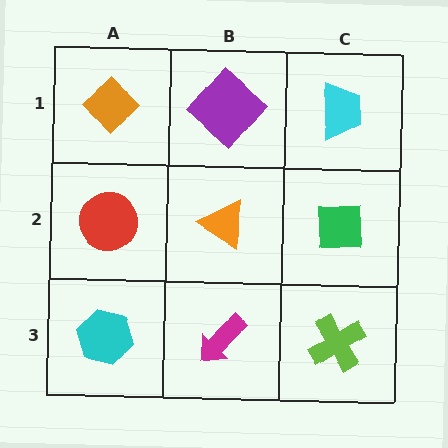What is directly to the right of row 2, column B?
A green square.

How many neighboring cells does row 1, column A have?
2.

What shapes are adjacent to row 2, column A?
An orange diamond (row 1, column A), a cyan hexagon (row 3, column A), an orange triangle (row 2, column B).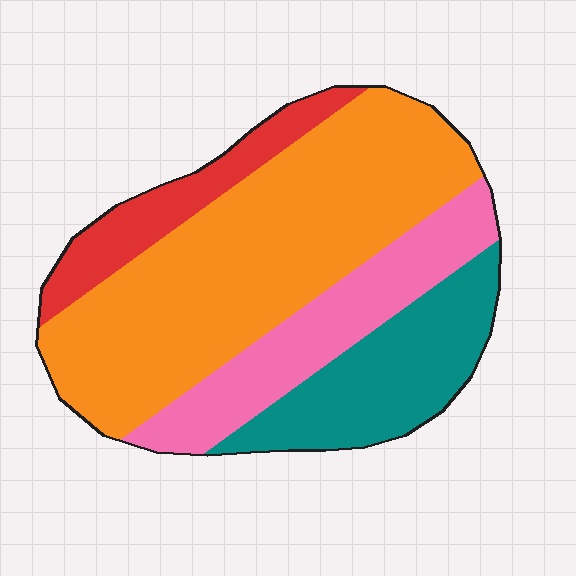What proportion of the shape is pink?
Pink takes up about one fifth (1/5) of the shape.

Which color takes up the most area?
Orange, at roughly 50%.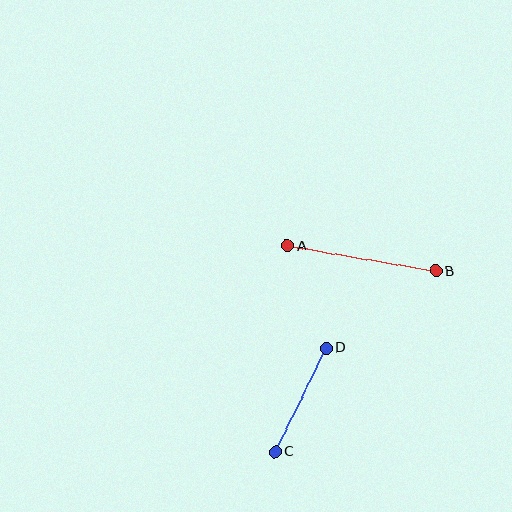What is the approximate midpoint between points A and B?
The midpoint is at approximately (361, 258) pixels.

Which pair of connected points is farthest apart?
Points A and B are farthest apart.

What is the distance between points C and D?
The distance is approximately 115 pixels.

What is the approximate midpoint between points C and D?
The midpoint is at approximately (301, 400) pixels.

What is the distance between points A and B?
The distance is approximately 151 pixels.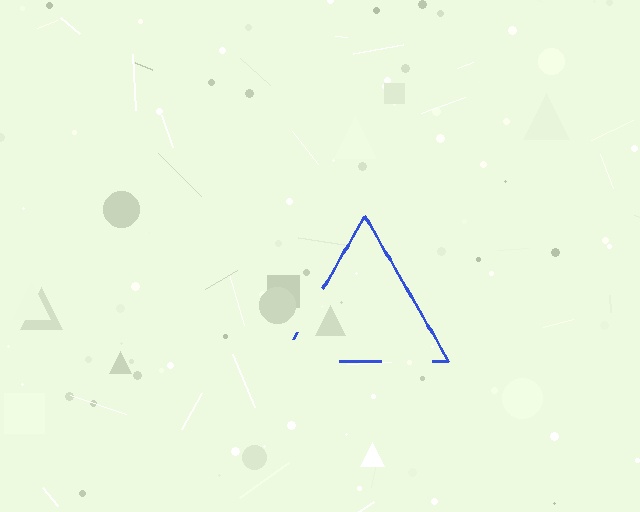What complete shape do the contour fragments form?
The contour fragments form a triangle.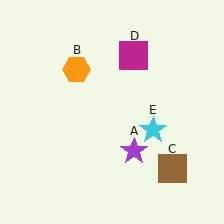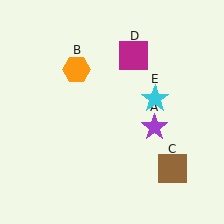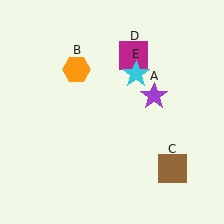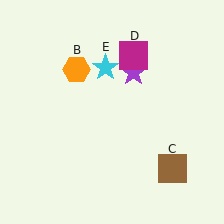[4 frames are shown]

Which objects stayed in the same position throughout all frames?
Orange hexagon (object B) and brown square (object C) and magenta square (object D) remained stationary.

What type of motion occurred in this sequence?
The purple star (object A), cyan star (object E) rotated counterclockwise around the center of the scene.